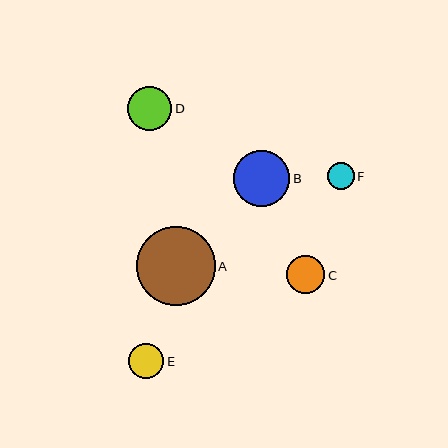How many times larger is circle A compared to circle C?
Circle A is approximately 2.0 times the size of circle C.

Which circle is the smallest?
Circle F is the smallest with a size of approximately 27 pixels.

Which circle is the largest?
Circle A is the largest with a size of approximately 78 pixels.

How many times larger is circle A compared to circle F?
Circle A is approximately 2.9 times the size of circle F.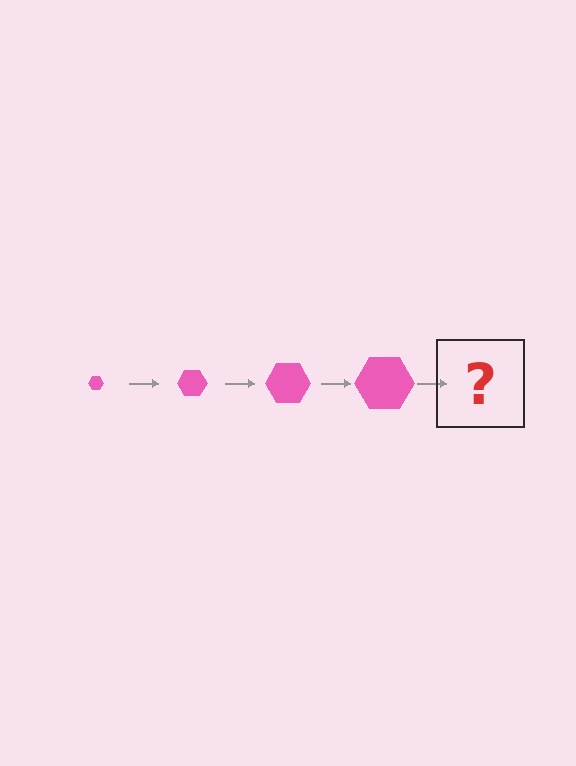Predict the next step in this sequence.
The next step is a pink hexagon, larger than the previous one.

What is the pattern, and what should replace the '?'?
The pattern is that the hexagon gets progressively larger each step. The '?' should be a pink hexagon, larger than the previous one.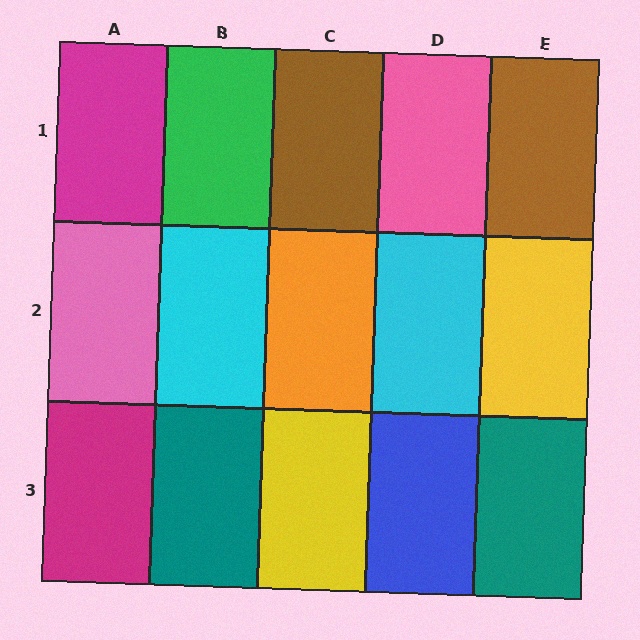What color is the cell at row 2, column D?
Cyan.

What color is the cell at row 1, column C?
Brown.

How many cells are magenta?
2 cells are magenta.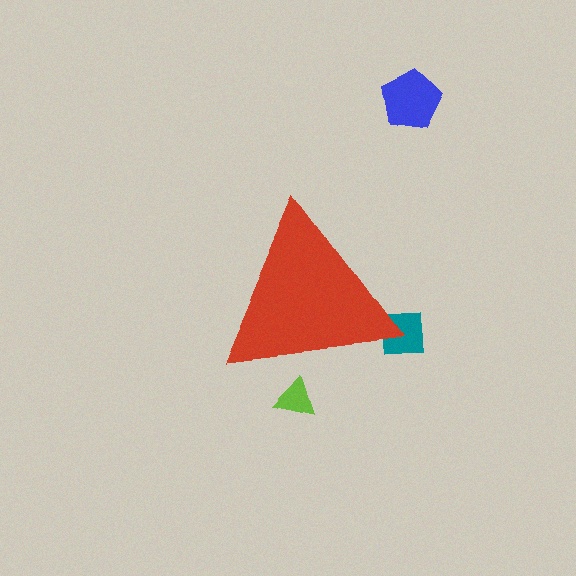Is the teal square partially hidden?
Yes, the teal square is partially hidden behind the red triangle.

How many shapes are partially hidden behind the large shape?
2 shapes are partially hidden.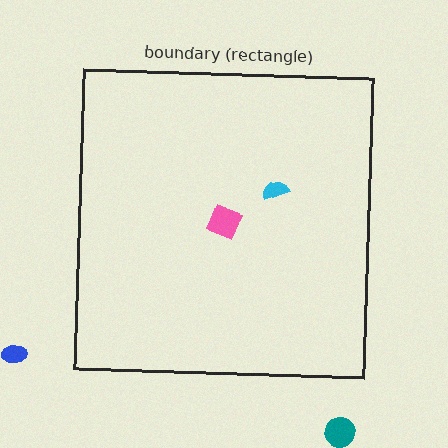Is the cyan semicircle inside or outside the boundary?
Inside.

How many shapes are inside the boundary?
2 inside, 2 outside.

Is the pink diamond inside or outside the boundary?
Inside.